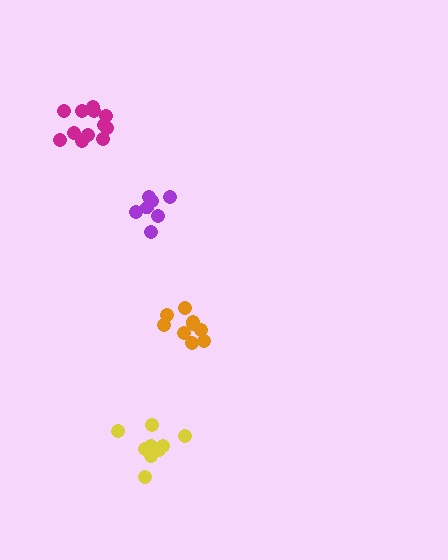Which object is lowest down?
The yellow cluster is bottommost.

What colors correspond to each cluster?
The clusters are colored: magenta, yellow, purple, orange.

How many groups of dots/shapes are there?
There are 4 groups.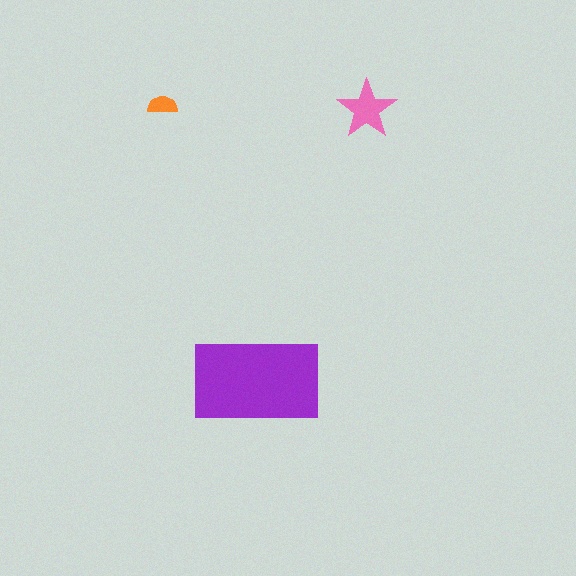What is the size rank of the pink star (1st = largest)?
2nd.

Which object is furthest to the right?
The pink star is rightmost.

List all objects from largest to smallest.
The purple rectangle, the pink star, the orange semicircle.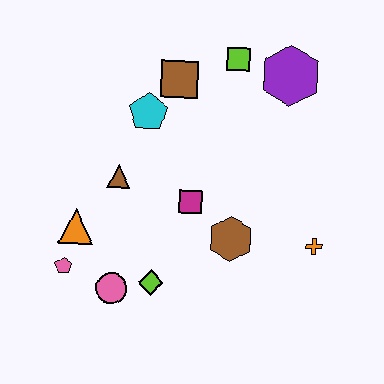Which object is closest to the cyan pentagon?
The brown square is closest to the cyan pentagon.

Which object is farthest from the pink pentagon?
The purple hexagon is farthest from the pink pentagon.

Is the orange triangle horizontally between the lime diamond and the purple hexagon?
No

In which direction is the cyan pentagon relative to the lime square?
The cyan pentagon is to the left of the lime square.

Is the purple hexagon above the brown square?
Yes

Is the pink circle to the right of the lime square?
No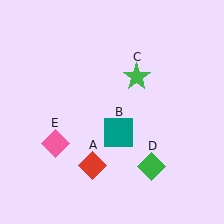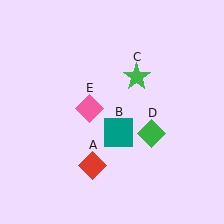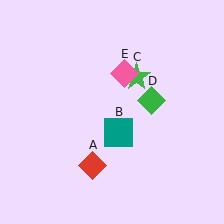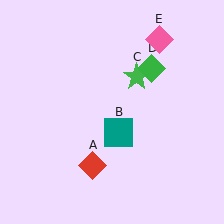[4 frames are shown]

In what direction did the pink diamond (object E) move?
The pink diamond (object E) moved up and to the right.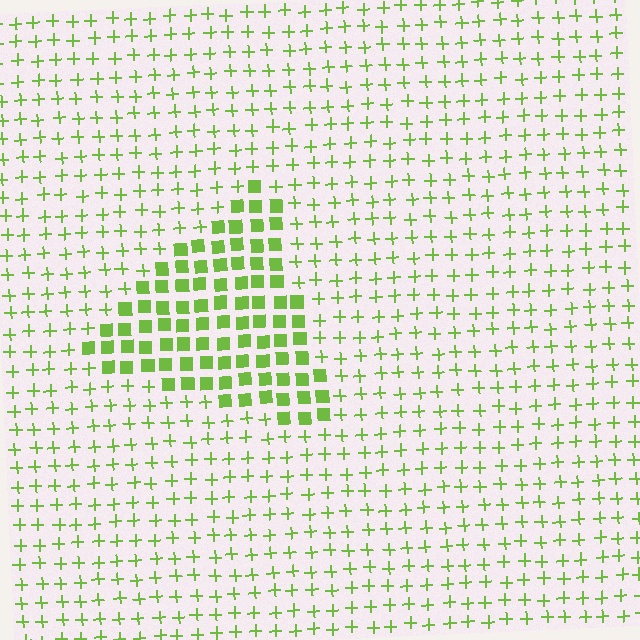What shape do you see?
I see a triangle.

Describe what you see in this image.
The image is filled with small lime elements arranged in a uniform grid. A triangle-shaped region contains squares, while the surrounding area contains plus signs. The boundary is defined purely by the change in element shape.